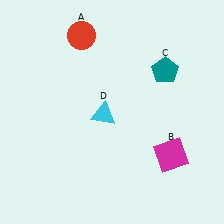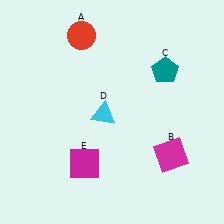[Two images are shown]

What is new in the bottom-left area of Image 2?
A magenta square (E) was added in the bottom-left area of Image 2.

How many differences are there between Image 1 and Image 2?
There is 1 difference between the two images.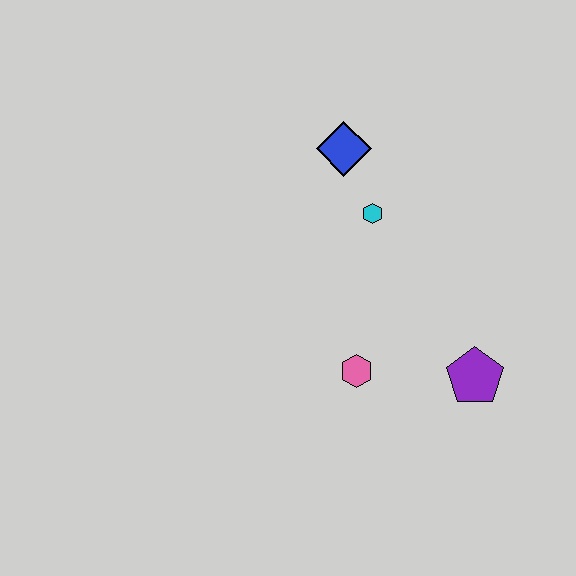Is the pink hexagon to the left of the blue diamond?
No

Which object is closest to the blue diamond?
The cyan hexagon is closest to the blue diamond.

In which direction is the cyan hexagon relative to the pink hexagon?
The cyan hexagon is above the pink hexagon.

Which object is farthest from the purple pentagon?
The blue diamond is farthest from the purple pentagon.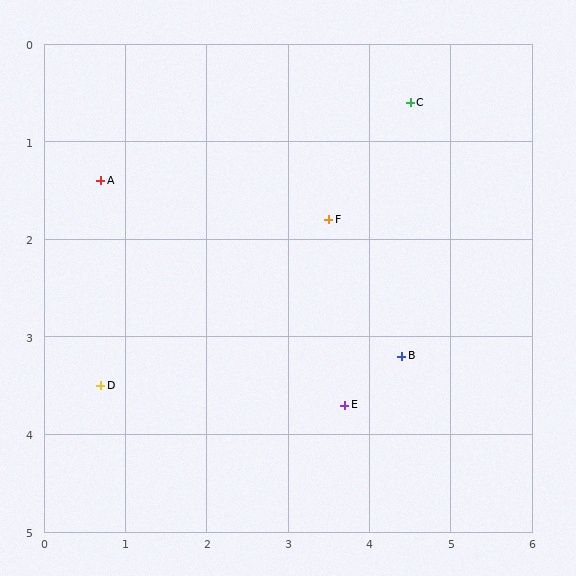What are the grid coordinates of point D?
Point D is at approximately (0.7, 3.5).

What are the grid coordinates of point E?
Point E is at approximately (3.7, 3.7).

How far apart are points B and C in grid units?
Points B and C are about 2.6 grid units apart.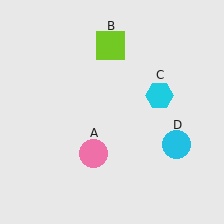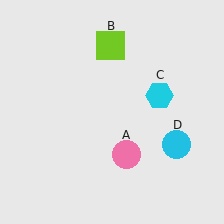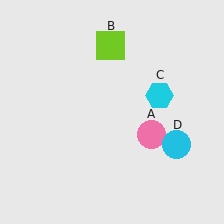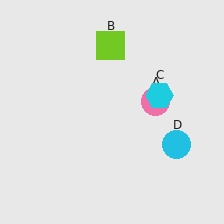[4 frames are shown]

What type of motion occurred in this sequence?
The pink circle (object A) rotated counterclockwise around the center of the scene.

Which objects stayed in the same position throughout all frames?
Lime square (object B) and cyan hexagon (object C) and cyan circle (object D) remained stationary.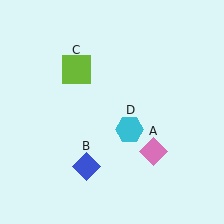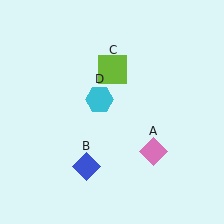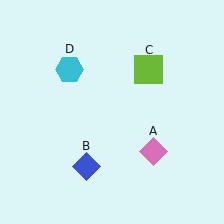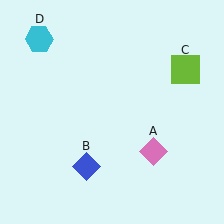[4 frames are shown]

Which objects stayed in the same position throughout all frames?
Pink diamond (object A) and blue diamond (object B) remained stationary.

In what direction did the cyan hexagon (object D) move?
The cyan hexagon (object D) moved up and to the left.